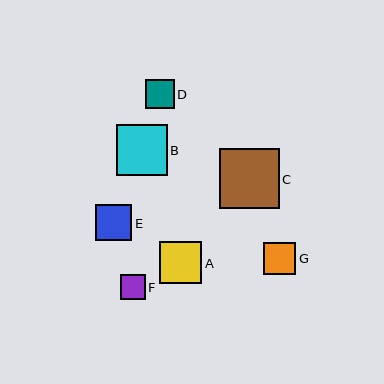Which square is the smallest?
Square F is the smallest with a size of approximately 25 pixels.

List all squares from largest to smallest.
From largest to smallest: C, B, A, E, G, D, F.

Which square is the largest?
Square C is the largest with a size of approximately 60 pixels.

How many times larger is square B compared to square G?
Square B is approximately 1.5 times the size of square G.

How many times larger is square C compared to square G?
Square C is approximately 1.8 times the size of square G.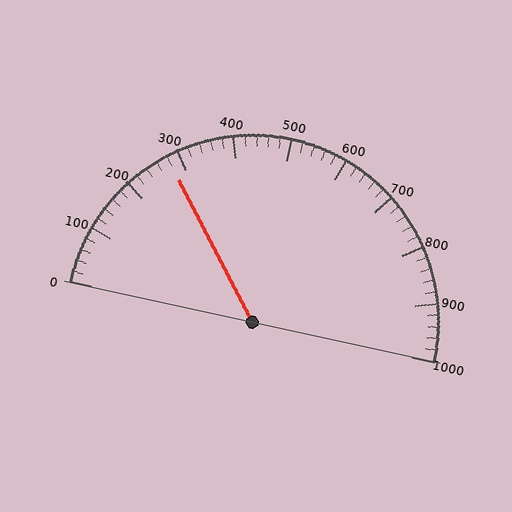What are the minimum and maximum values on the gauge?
The gauge ranges from 0 to 1000.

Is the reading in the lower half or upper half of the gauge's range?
The reading is in the lower half of the range (0 to 1000).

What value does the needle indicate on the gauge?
The needle indicates approximately 280.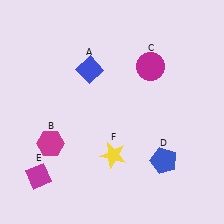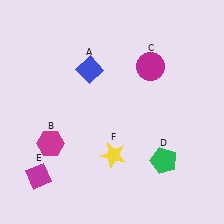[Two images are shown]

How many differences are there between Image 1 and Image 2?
There is 1 difference between the two images.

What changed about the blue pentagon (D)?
In Image 1, D is blue. In Image 2, it changed to green.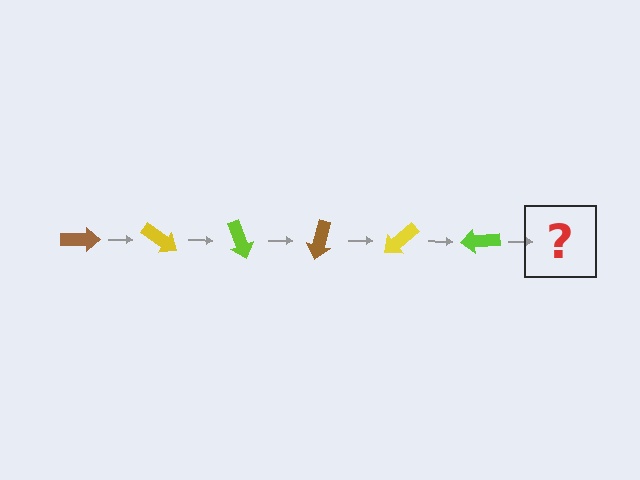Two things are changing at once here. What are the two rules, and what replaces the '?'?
The two rules are that it rotates 35 degrees each step and the color cycles through brown, yellow, and lime. The '?' should be a brown arrow, rotated 210 degrees from the start.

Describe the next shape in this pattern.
It should be a brown arrow, rotated 210 degrees from the start.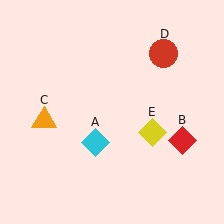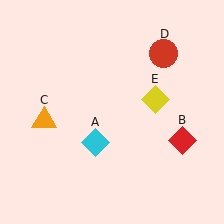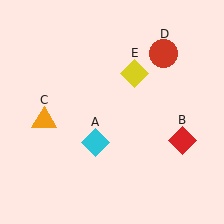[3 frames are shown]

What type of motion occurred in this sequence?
The yellow diamond (object E) rotated counterclockwise around the center of the scene.